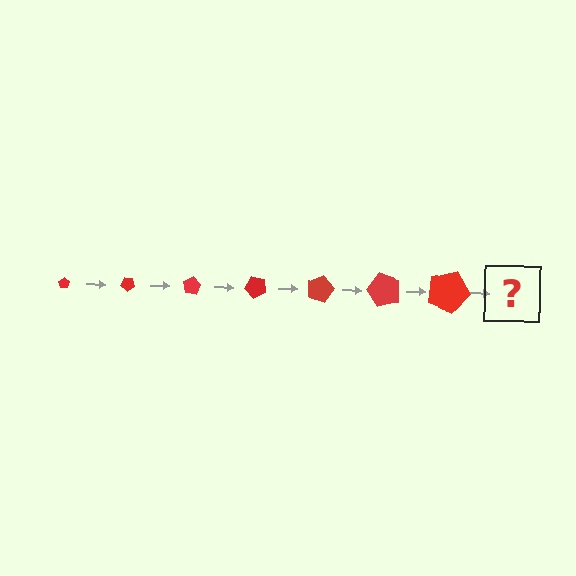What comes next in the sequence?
The next element should be a pentagon, larger than the previous one and rotated 280 degrees from the start.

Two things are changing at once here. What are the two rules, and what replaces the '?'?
The two rules are that the pentagon grows larger each step and it rotates 40 degrees each step. The '?' should be a pentagon, larger than the previous one and rotated 280 degrees from the start.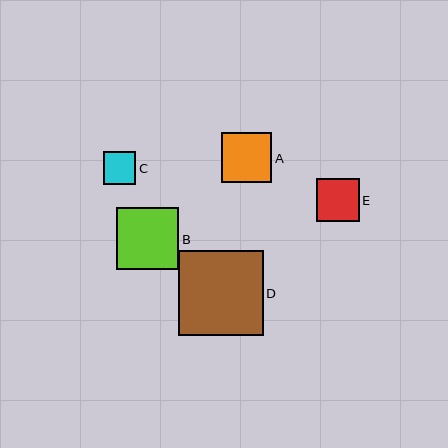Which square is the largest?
Square D is the largest with a size of approximately 85 pixels.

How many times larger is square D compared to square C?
Square D is approximately 2.6 times the size of square C.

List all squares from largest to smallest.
From largest to smallest: D, B, A, E, C.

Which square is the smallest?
Square C is the smallest with a size of approximately 33 pixels.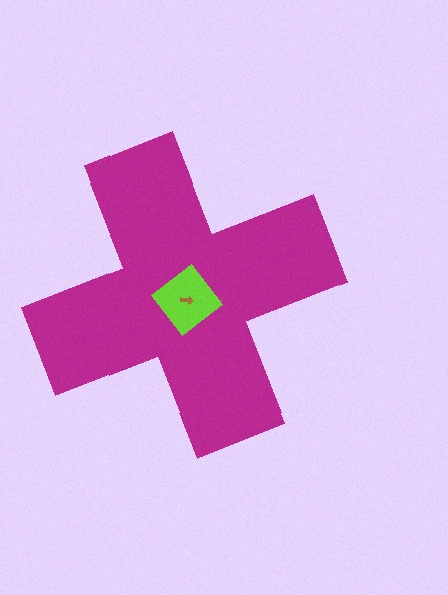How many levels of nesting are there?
3.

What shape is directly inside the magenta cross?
The lime diamond.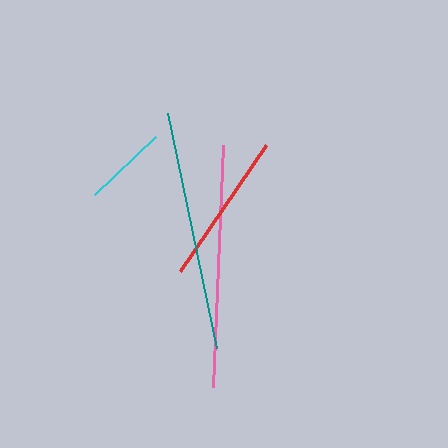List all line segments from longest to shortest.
From longest to shortest: pink, teal, red, cyan.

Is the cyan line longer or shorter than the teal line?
The teal line is longer than the cyan line.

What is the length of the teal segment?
The teal segment is approximately 241 pixels long.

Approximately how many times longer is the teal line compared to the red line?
The teal line is approximately 1.6 times the length of the red line.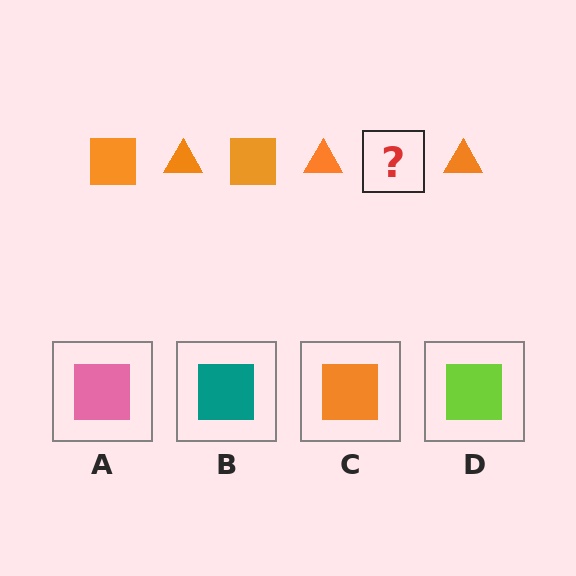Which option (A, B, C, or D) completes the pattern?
C.